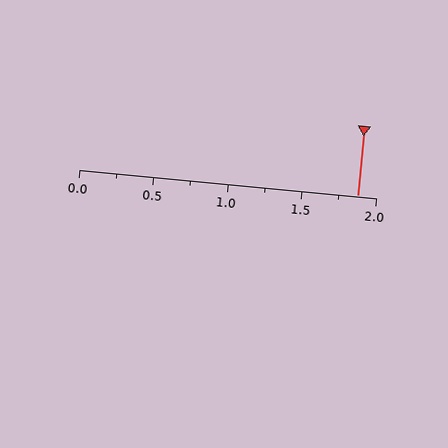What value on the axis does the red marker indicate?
The marker indicates approximately 1.88.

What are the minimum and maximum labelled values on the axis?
The axis runs from 0.0 to 2.0.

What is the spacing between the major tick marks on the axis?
The major ticks are spaced 0.5 apart.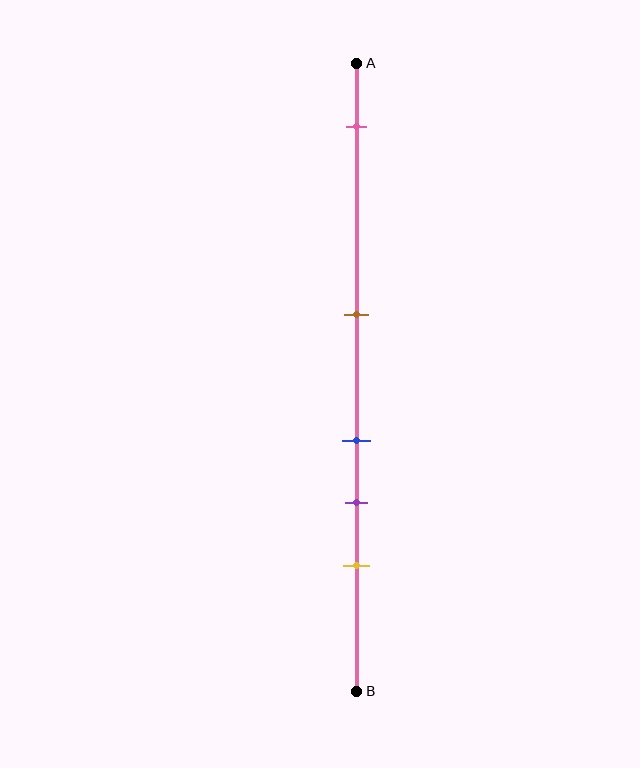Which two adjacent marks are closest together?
The blue and purple marks are the closest adjacent pair.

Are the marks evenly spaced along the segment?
No, the marks are not evenly spaced.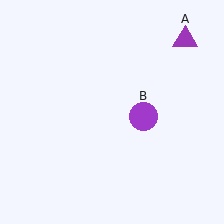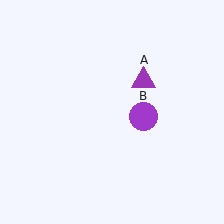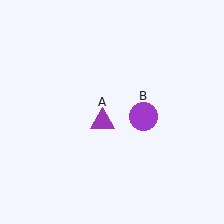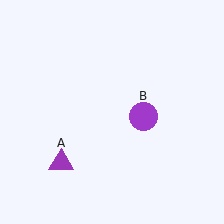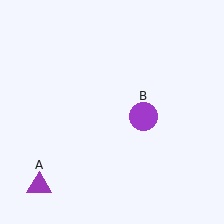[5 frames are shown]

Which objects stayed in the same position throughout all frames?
Purple circle (object B) remained stationary.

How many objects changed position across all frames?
1 object changed position: purple triangle (object A).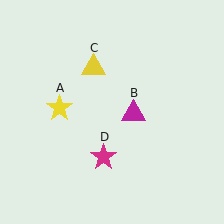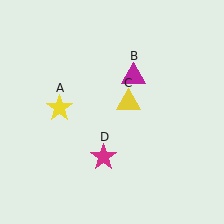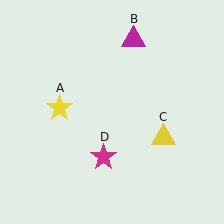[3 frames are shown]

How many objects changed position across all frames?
2 objects changed position: magenta triangle (object B), yellow triangle (object C).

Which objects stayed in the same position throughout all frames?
Yellow star (object A) and magenta star (object D) remained stationary.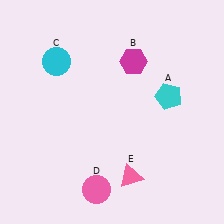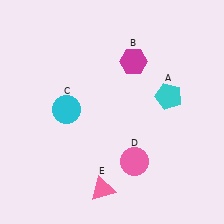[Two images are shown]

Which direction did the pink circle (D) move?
The pink circle (D) moved right.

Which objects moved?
The objects that moved are: the cyan circle (C), the pink circle (D), the pink triangle (E).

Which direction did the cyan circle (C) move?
The cyan circle (C) moved down.